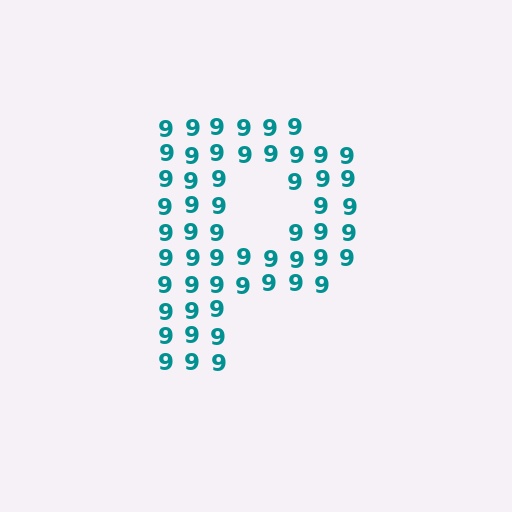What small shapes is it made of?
It is made of small digit 9's.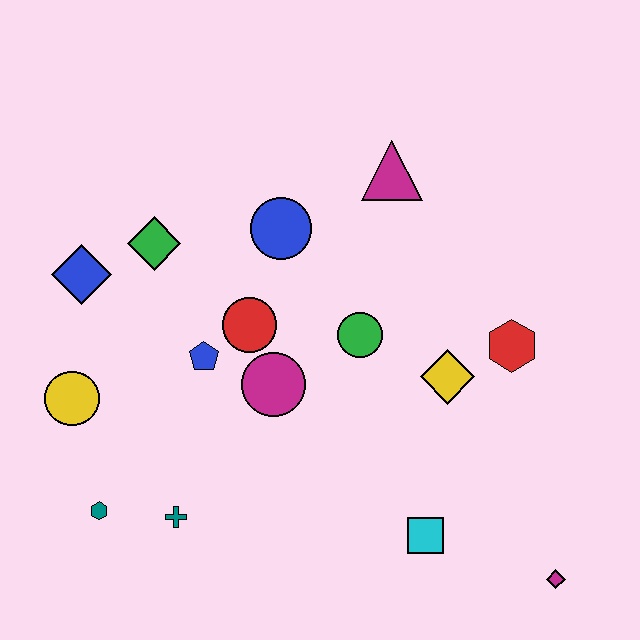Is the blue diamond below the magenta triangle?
Yes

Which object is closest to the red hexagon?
The yellow diamond is closest to the red hexagon.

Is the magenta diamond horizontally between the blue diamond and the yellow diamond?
No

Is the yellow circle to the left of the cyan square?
Yes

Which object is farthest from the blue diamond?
The magenta diamond is farthest from the blue diamond.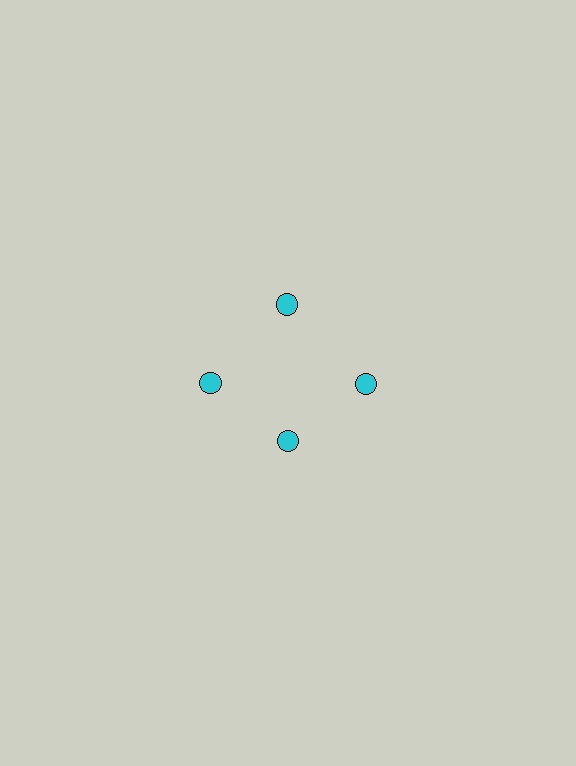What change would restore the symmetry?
The symmetry would be restored by moving it outward, back onto the ring so that all 4 circles sit at equal angles and equal distance from the center.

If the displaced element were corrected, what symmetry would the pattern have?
It would have 4-fold rotational symmetry — the pattern would map onto itself every 90 degrees.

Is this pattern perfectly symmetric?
No. The 4 cyan circles are arranged in a ring, but one element near the 6 o'clock position is pulled inward toward the center, breaking the 4-fold rotational symmetry.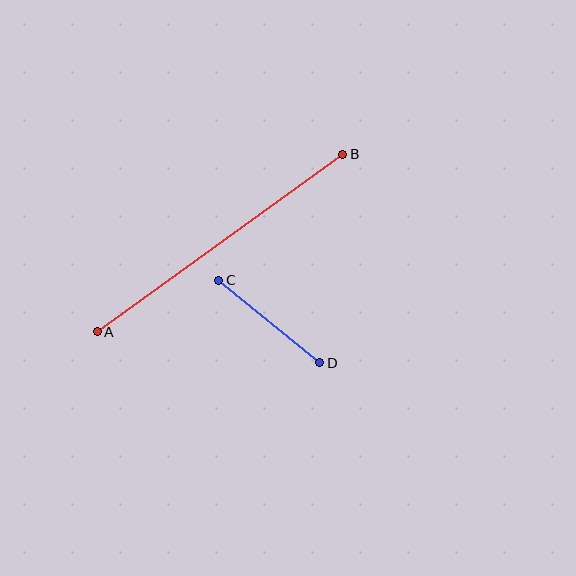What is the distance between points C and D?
The distance is approximately 131 pixels.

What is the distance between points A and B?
The distance is approximately 303 pixels.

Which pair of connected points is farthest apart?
Points A and B are farthest apart.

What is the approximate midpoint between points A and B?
The midpoint is at approximately (220, 243) pixels.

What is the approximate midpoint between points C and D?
The midpoint is at approximately (269, 321) pixels.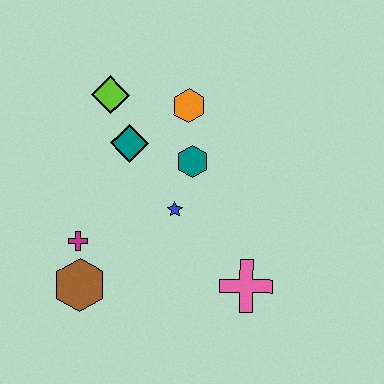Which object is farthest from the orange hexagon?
The brown hexagon is farthest from the orange hexagon.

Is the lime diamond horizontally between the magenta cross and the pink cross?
Yes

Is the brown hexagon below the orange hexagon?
Yes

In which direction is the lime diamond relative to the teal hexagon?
The lime diamond is to the left of the teal hexagon.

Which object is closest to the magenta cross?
The brown hexagon is closest to the magenta cross.